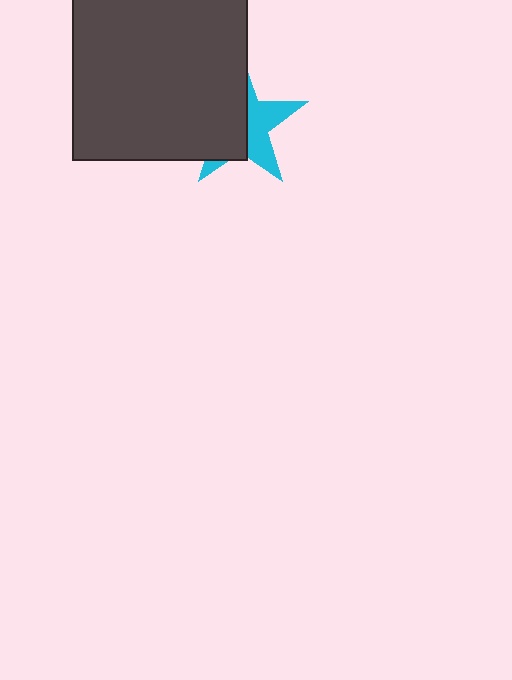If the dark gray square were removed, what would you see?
You would see the complete cyan star.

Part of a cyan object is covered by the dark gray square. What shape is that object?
It is a star.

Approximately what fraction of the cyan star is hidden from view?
Roughly 57% of the cyan star is hidden behind the dark gray square.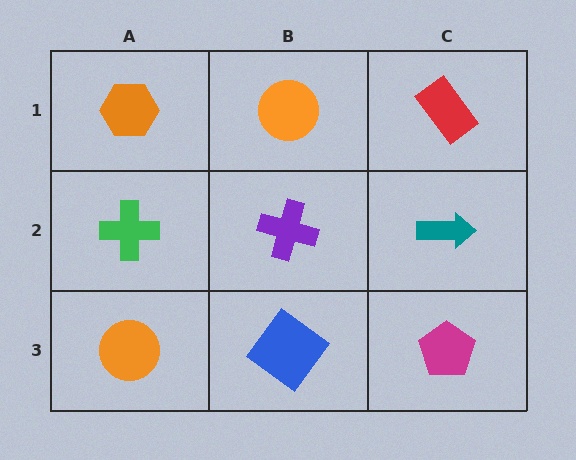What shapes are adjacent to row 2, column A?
An orange hexagon (row 1, column A), an orange circle (row 3, column A), a purple cross (row 2, column B).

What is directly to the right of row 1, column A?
An orange circle.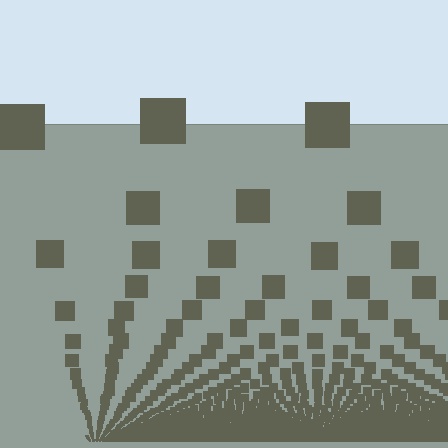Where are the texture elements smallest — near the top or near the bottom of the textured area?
Near the bottom.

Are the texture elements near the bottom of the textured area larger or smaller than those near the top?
Smaller. The gradient is inverted — elements near the bottom are smaller and denser.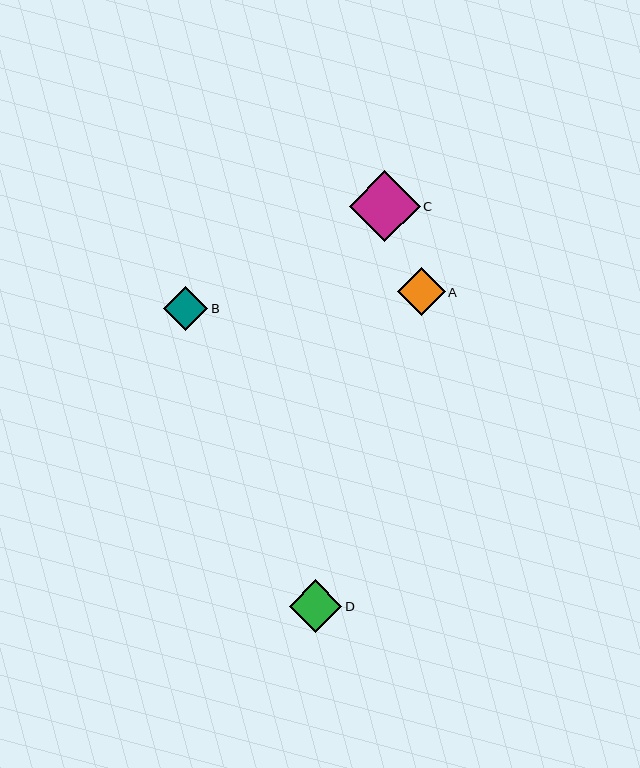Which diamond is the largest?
Diamond C is the largest with a size of approximately 71 pixels.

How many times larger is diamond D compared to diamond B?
Diamond D is approximately 1.2 times the size of diamond B.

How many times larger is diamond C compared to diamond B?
Diamond C is approximately 1.6 times the size of diamond B.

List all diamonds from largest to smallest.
From largest to smallest: C, D, A, B.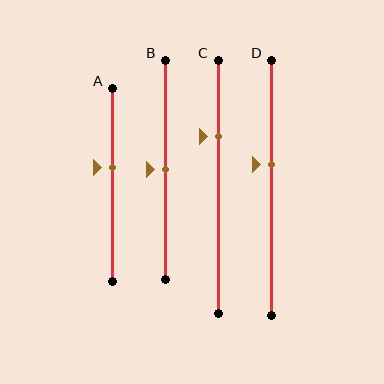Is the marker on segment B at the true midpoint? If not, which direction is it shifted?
Yes, the marker on segment B is at the true midpoint.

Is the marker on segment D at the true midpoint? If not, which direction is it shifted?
No, the marker on segment D is shifted upward by about 9% of the segment length.